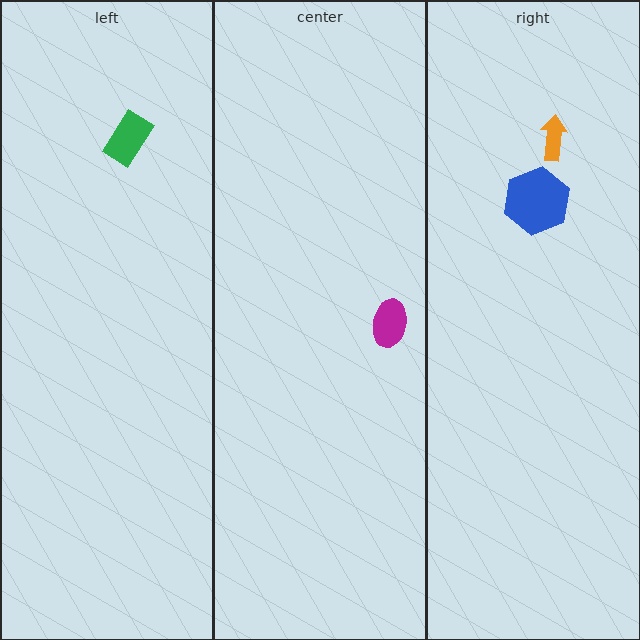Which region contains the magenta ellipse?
The center region.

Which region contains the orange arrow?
The right region.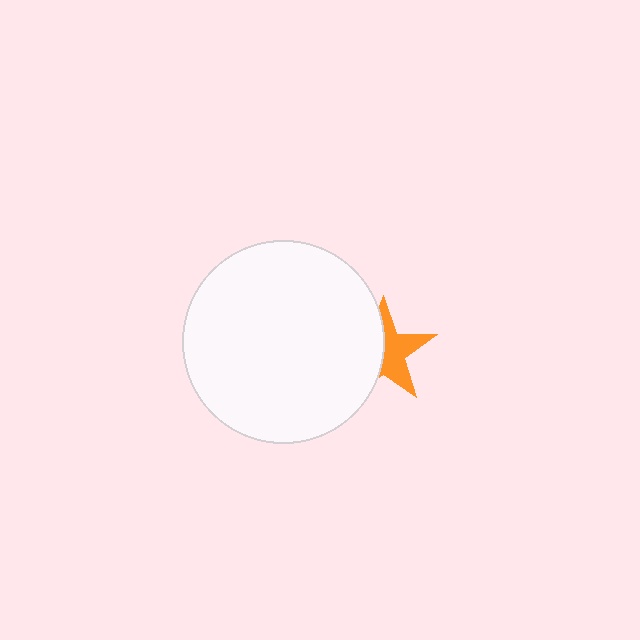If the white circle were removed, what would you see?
You would see the complete orange star.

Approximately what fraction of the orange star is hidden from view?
Roughly 49% of the orange star is hidden behind the white circle.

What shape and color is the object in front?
The object in front is a white circle.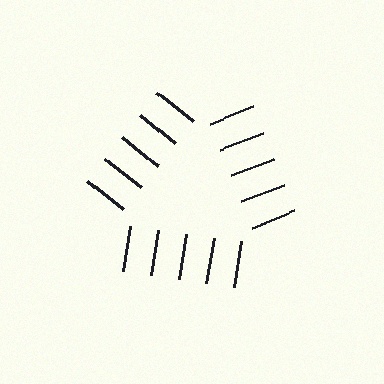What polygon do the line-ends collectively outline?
An illusory triangle — the line segments terminate on its edges but no continuous stroke is drawn.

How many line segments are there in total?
15 — 5 along each of the 3 edges.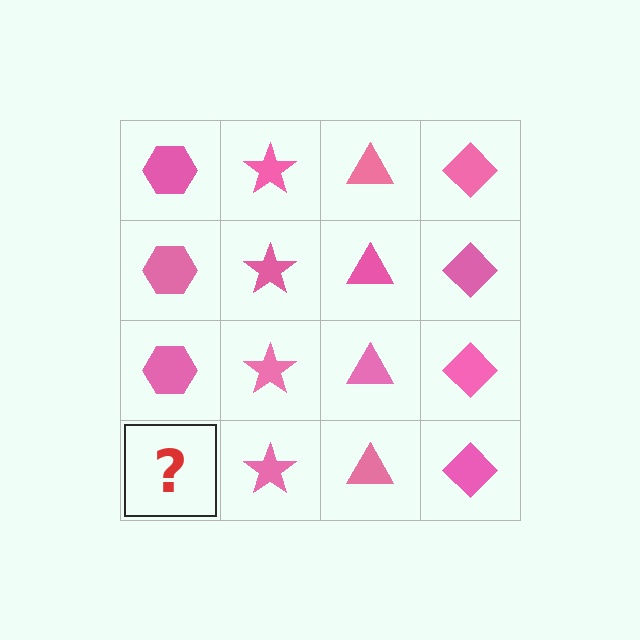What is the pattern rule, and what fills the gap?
The rule is that each column has a consistent shape. The gap should be filled with a pink hexagon.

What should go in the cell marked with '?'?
The missing cell should contain a pink hexagon.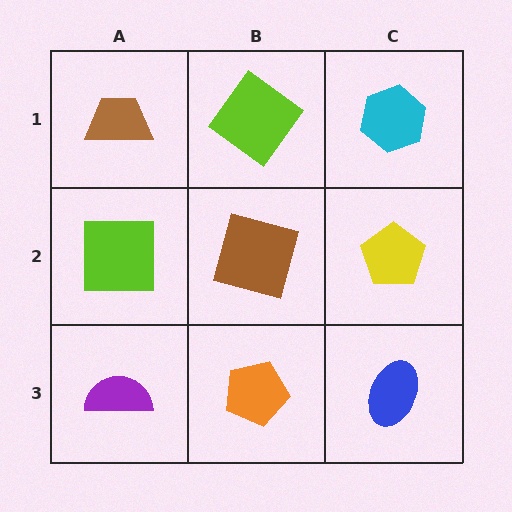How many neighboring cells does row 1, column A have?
2.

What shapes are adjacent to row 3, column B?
A brown square (row 2, column B), a purple semicircle (row 3, column A), a blue ellipse (row 3, column C).